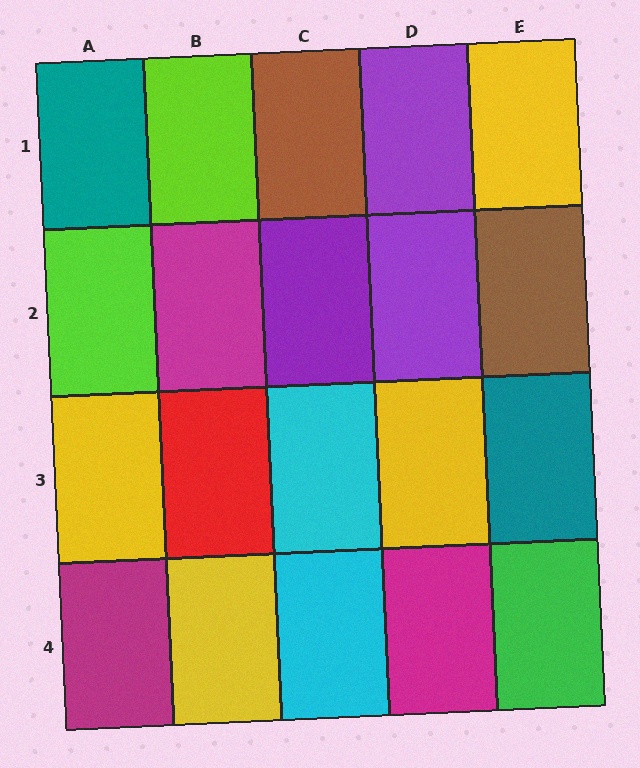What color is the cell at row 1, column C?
Brown.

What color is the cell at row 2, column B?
Magenta.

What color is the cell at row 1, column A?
Teal.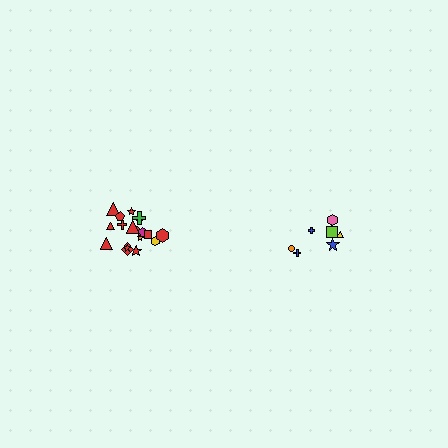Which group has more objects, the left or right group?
The left group.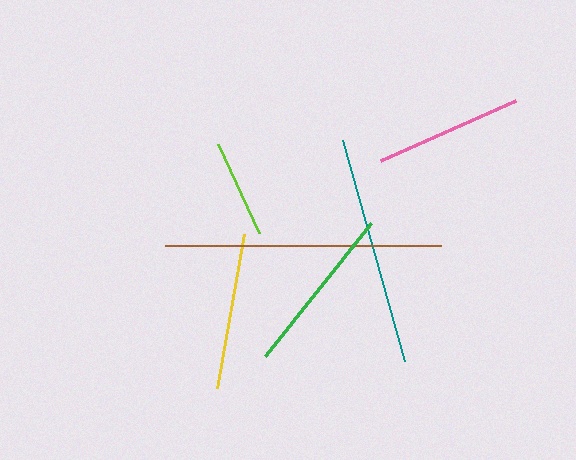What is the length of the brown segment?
The brown segment is approximately 276 pixels long.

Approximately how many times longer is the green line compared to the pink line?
The green line is approximately 1.2 times the length of the pink line.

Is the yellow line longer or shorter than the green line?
The green line is longer than the yellow line.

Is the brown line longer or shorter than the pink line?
The brown line is longer than the pink line.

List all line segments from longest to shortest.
From longest to shortest: brown, teal, green, yellow, pink, lime.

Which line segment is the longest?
The brown line is the longest at approximately 276 pixels.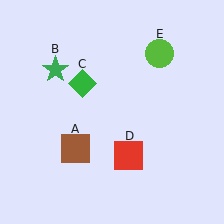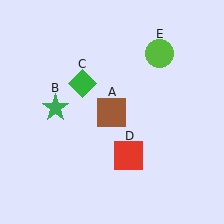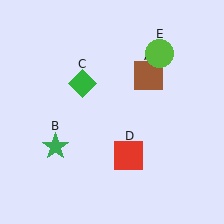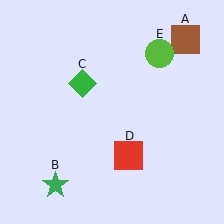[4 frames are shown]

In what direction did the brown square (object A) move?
The brown square (object A) moved up and to the right.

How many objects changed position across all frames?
2 objects changed position: brown square (object A), green star (object B).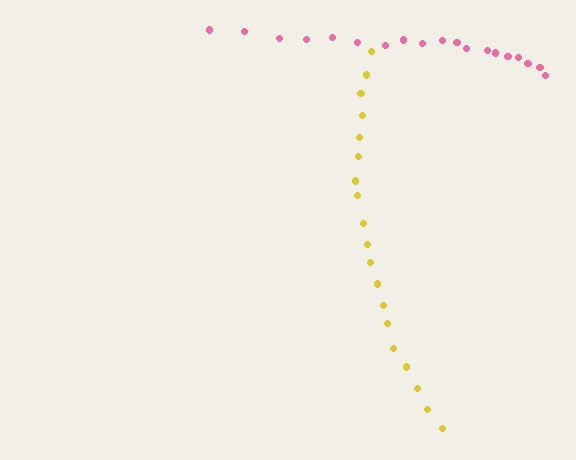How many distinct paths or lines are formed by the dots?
There are 2 distinct paths.